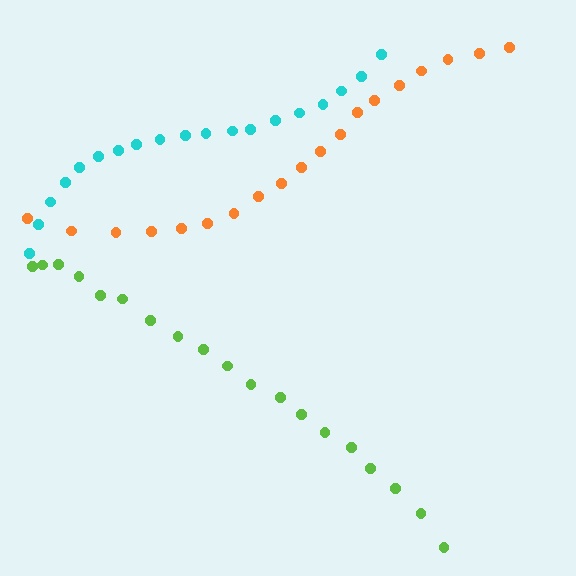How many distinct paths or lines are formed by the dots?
There are 3 distinct paths.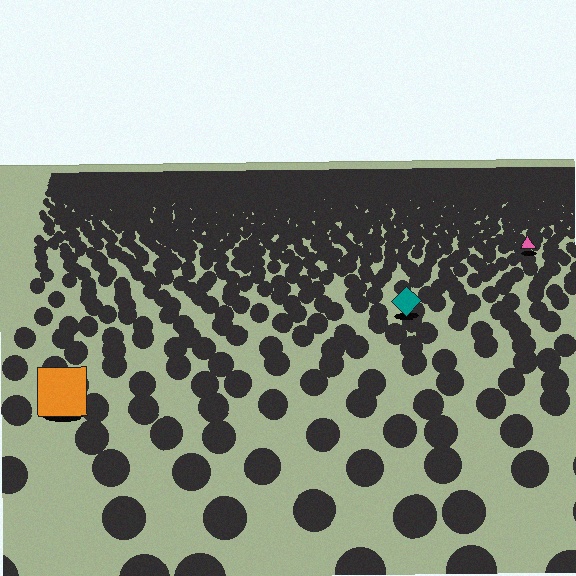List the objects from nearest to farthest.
From nearest to farthest: the orange square, the teal diamond, the pink triangle.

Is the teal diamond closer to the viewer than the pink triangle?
Yes. The teal diamond is closer — you can tell from the texture gradient: the ground texture is coarser near it.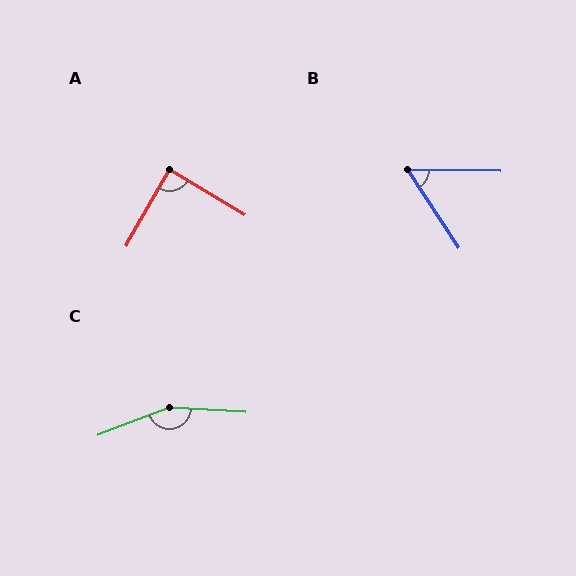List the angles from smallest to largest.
B (56°), A (88°), C (155°).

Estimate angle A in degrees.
Approximately 88 degrees.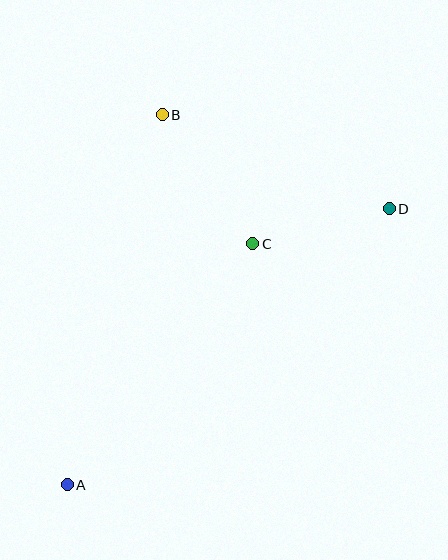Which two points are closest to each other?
Points C and D are closest to each other.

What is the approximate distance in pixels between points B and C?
The distance between B and C is approximately 158 pixels.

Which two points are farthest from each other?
Points A and D are farthest from each other.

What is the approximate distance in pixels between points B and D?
The distance between B and D is approximately 246 pixels.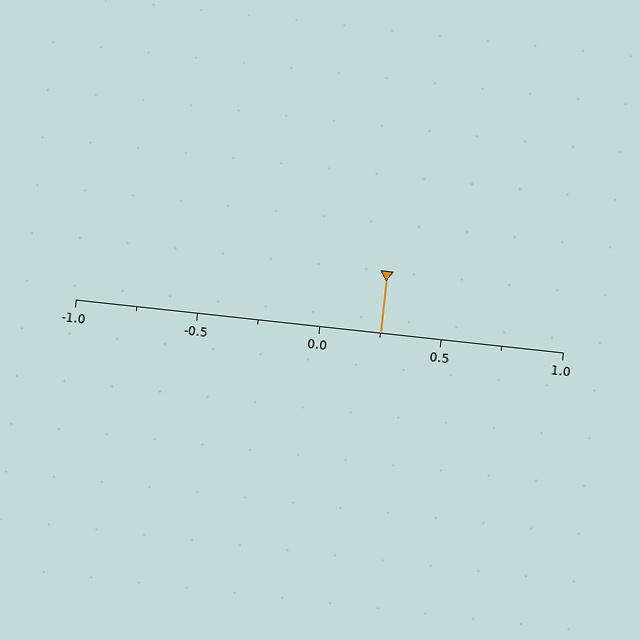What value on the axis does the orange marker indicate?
The marker indicates approximately 0.25.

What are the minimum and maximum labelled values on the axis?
The axis runs from -1.0 to 1.0.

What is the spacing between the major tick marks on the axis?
The major ticks are spaced 0.5 apart.